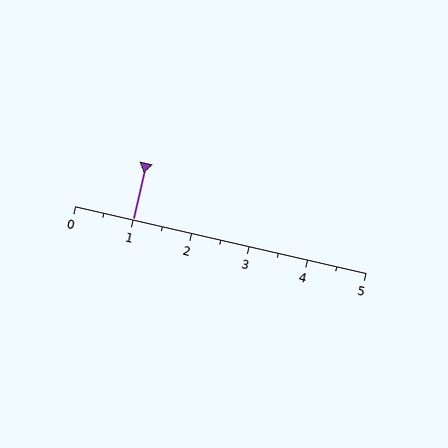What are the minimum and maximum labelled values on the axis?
The axis runs from 0 to 5.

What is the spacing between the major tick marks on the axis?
The major ticks are spaced 1 apart.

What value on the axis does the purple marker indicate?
The marker indicates approximately 1.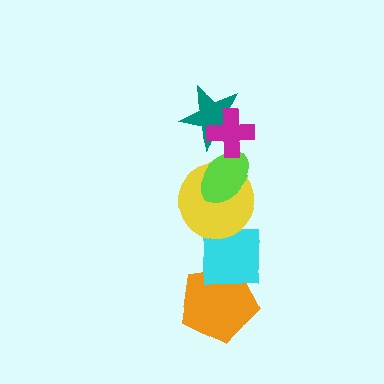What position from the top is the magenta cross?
The magenta cross is 1st from the top.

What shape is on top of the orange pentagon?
The cyan square is on top of the orange pentagon.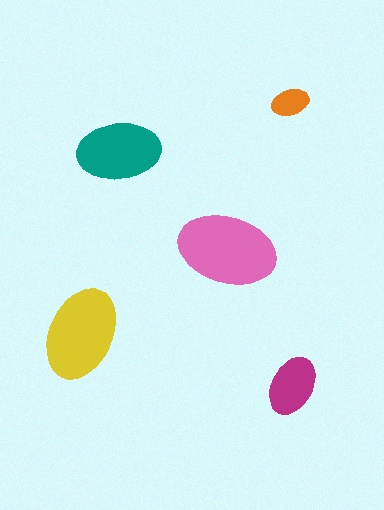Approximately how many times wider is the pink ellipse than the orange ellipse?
About 2.5 times wider.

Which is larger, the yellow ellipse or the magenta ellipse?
The yellow one.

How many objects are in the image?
There are 5 objects in the image.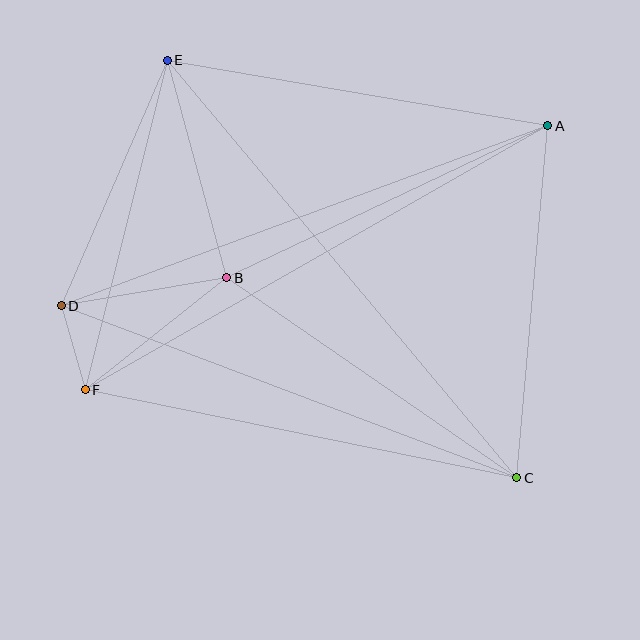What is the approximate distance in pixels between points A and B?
The distance between A and B is approximately 355 pixels.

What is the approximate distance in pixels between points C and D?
The distance between C and D is approximately 487 pixels.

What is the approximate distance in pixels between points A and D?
The distance between A and D is approximately 519 pixels.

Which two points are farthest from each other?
Points C and E are farthest from each other.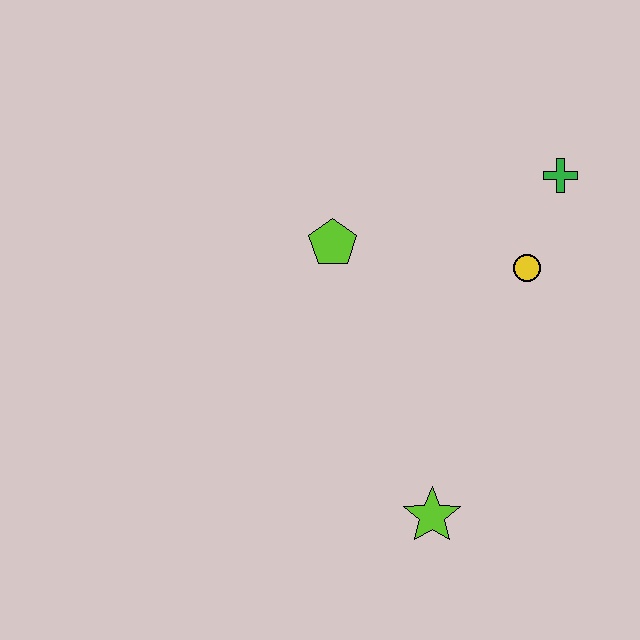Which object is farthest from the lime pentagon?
The lime star is farthest from the lime pentagon.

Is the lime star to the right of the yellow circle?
No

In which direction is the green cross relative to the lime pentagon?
The green cross is to the right of the lime pentagon.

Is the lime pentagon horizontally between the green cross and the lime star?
No